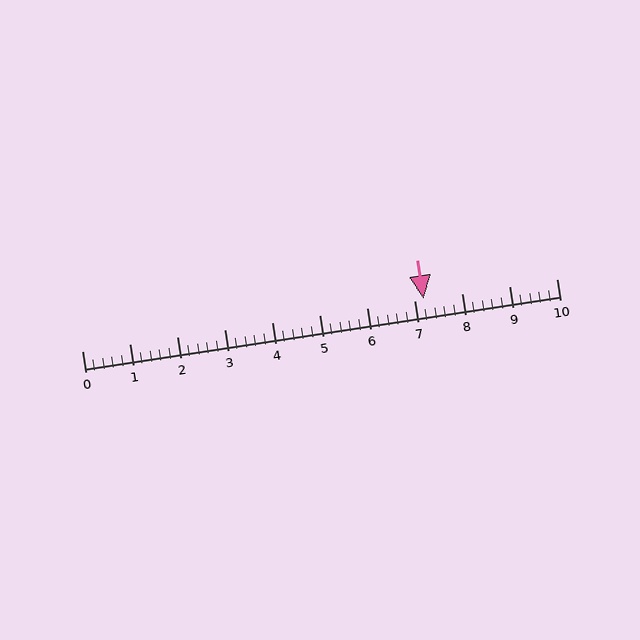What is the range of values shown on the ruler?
The ruler shows values from 0 to 10.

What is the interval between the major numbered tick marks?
The major tick marks are spaced 1 units apart.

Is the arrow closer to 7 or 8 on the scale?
The arrow is closer to 7.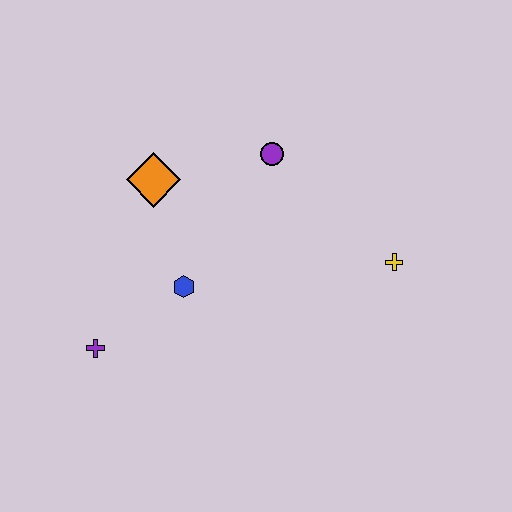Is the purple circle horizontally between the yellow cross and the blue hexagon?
Yes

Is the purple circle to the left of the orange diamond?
No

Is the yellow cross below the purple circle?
Yes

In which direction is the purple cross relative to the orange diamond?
The purple cross is below the orange diamond.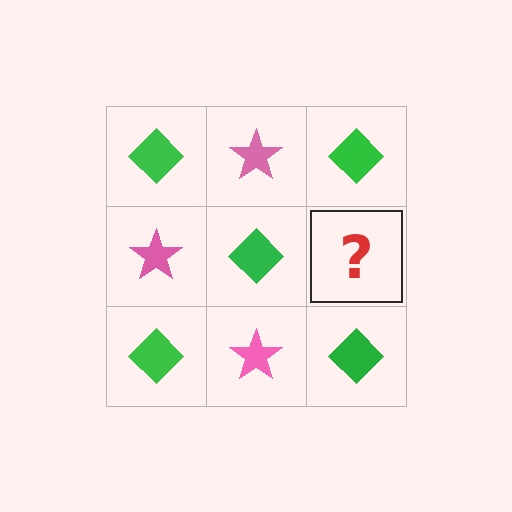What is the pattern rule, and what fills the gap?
The rule is that it alternates green diamond and pink star in a checkerboard pattern. The gap should be filled with a pink star.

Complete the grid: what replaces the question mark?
The question mark should be replaced with a pink star.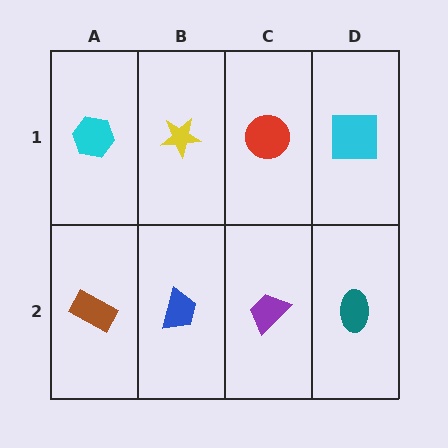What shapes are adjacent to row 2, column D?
A cyan square (row 1, column D), a purple trapezoid (row 2, column C).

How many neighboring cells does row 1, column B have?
3.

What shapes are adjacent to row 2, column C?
A red circle (row 1, column C), a blue trapezoid (row 2, column B), a teal ellipse (row 2, column D).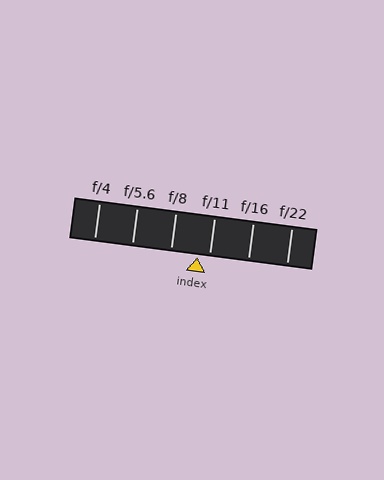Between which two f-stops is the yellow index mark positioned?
The index mark is between f/8 and f/11.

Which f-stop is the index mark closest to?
The index mark is closest to f/11.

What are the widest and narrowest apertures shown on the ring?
The widest aperture shown is f/4 and the narrowest is f/22.